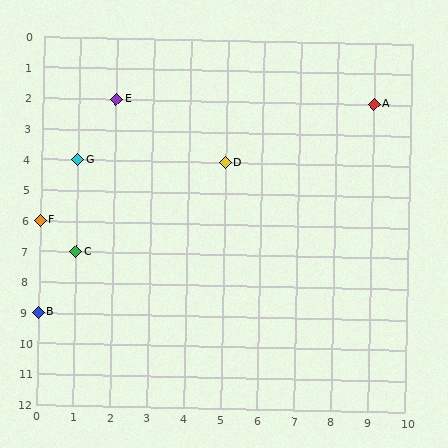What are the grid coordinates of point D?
Point D is at grid coordinates (5, 4).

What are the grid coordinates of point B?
Point B is at grid coordinates (0, 9).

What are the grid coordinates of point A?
Point A is at grid coordinates (9, 2).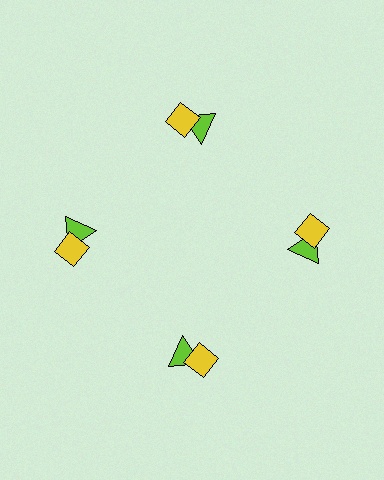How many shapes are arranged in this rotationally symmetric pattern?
There are 8 shapes, arranged in 4 groups of 2.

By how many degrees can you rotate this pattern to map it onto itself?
The pattern maps onto itself every 90 degrees of rotation.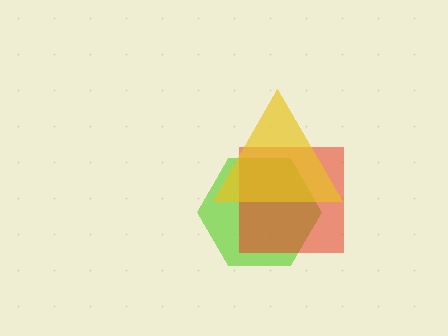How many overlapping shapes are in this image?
There are 3 overlapping shapes in the image.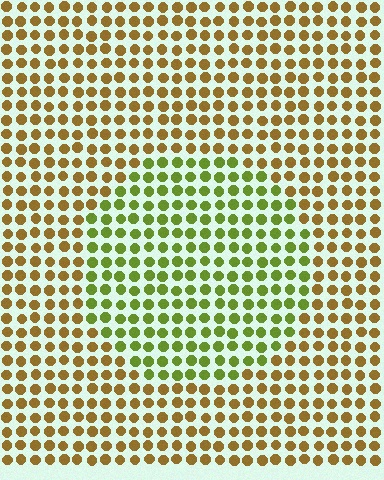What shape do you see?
I see a circle.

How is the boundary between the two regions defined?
The boundary is defined purely by a slight shift in hue (about 45 degrees). Spacing, size, and orientation are identical on both sides.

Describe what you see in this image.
The image is filled with small brown elements in a uniform arrangement. A circle-shaped region is visible where the elements are tinted to a slightly different hue, forming a subtle color boundary.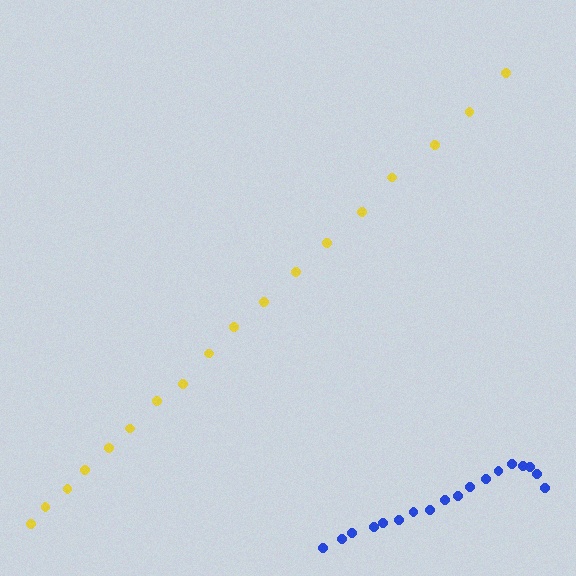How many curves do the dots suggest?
There are 2 distinct paths.